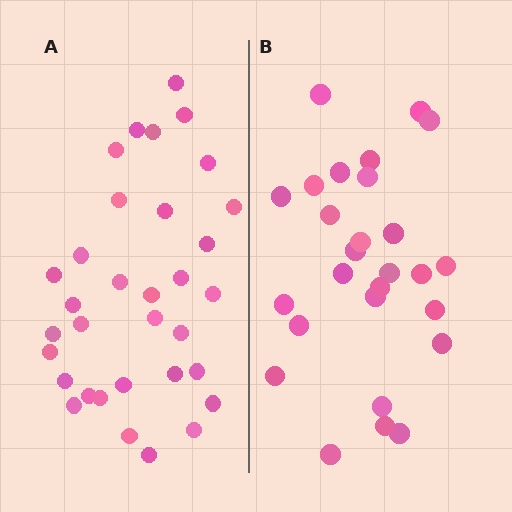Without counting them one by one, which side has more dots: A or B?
Region A (the left region) has more dots.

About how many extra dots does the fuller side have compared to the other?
Region A has about 6 more dots than region B.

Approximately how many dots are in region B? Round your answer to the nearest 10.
About 30 dots. (The exact count is 27, which rounds to 30.)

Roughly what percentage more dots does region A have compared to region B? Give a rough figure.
About 20% more.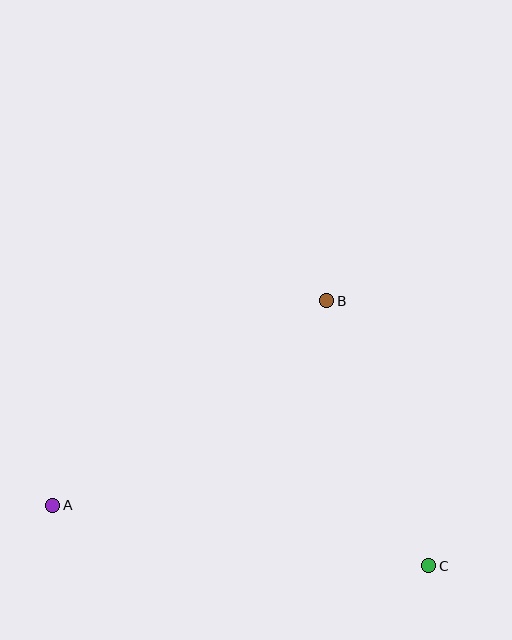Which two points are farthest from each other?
Points A and C are farthest from each other.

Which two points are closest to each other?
Points B and C are closest to each other.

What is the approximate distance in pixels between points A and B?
The distance between A and B is approximately 342 pixels.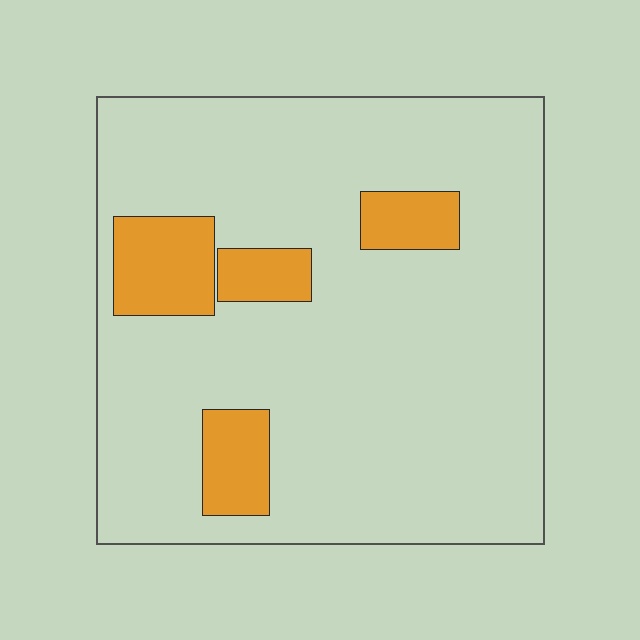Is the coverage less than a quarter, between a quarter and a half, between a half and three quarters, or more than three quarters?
Less than a quarter.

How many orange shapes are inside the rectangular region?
4.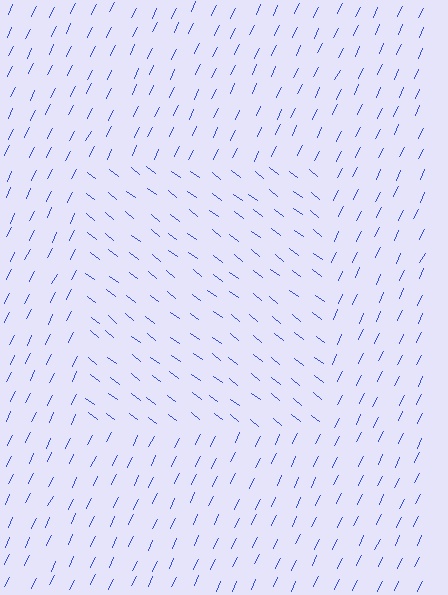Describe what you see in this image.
The image is filled with small blue line segments. A rectangle region in the image has lines oriented differently from the surrounding lines, creating a visible texture boundary.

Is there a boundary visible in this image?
Yes, there is a texture boundary formed by a change in line orientation.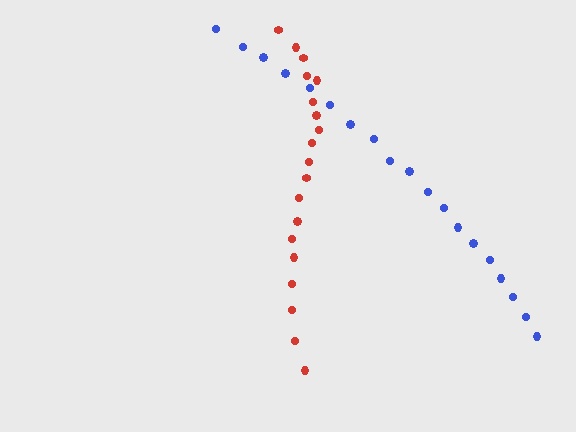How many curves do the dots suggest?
There are 2 distinct paths.